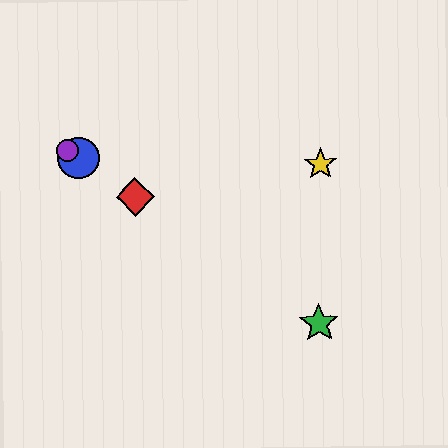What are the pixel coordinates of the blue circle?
The blue circle is at (78, 158).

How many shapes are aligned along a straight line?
4 shapes (the red diamond, the blue circle, the green star, the purple circle) are aligned along a straight line.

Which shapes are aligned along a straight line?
The red diamond, the blue circle, the green star, the purple circle are aligned along a straight line.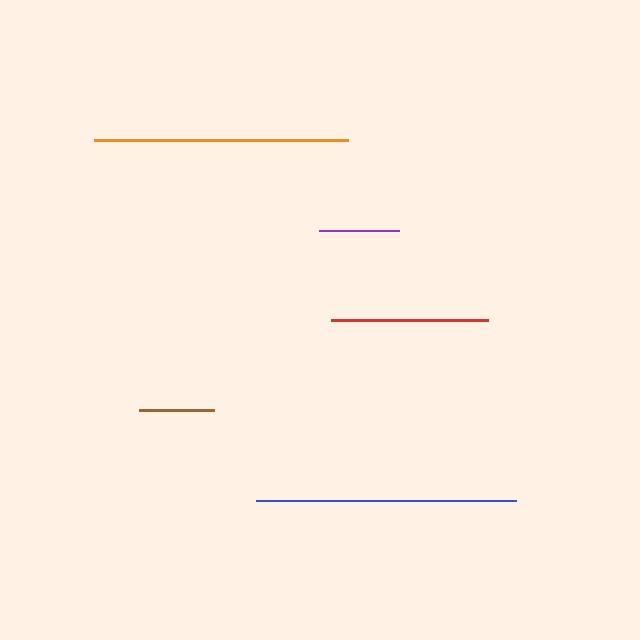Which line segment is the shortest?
The brown line is the shortest at approximately 75 pixels.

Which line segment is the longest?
The blue line is the longest at approximately 260 pixels.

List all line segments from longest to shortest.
From longest to shortest: blue, orange, red, purple, brown.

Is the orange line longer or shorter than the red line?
The orange line is longer than the red line.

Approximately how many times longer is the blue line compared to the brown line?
The blue line is approximately 3.5 times the length of the brown line.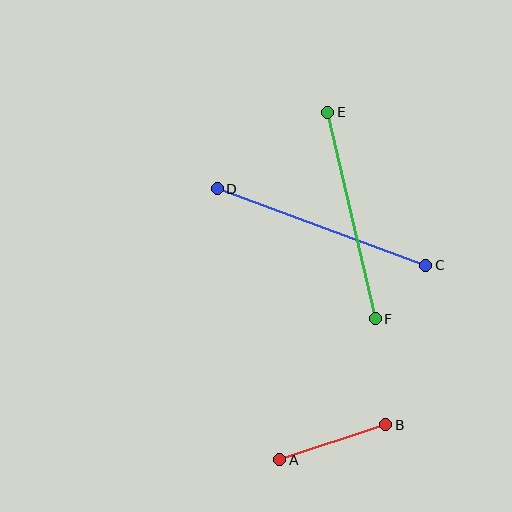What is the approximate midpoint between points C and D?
The midpoint is at approximately (322, 227) pixels.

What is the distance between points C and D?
The distance is approximately 222 pixels.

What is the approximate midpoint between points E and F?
The midpoint is at approximately (352, 215) pixels.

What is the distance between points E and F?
The distance is approximately 212 pixels.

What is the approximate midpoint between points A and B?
The midpoint is at approximately (333, 442) pixels.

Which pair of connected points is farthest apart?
Points C and D are farthest apart.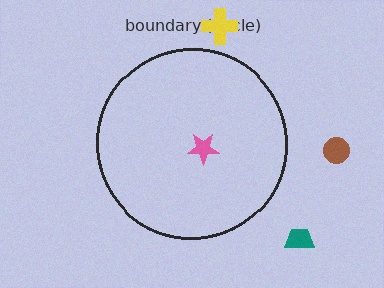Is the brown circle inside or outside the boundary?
Outside.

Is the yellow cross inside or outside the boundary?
Outside.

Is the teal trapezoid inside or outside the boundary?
Outside.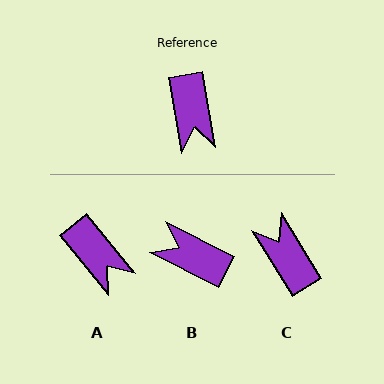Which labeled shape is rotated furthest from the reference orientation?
C, about 158 degrees away.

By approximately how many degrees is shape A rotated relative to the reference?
Approximately 30 degrees counter-clockwise.